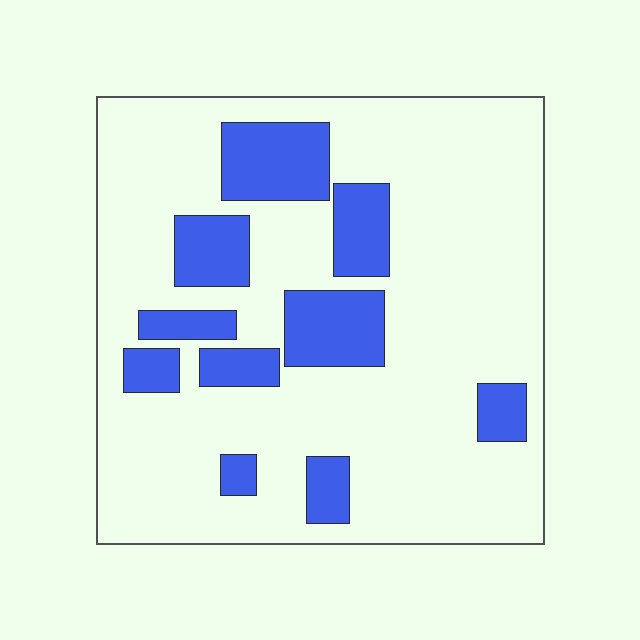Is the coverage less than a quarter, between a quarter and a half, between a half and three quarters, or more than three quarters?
Less than a quarter.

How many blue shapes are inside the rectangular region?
10.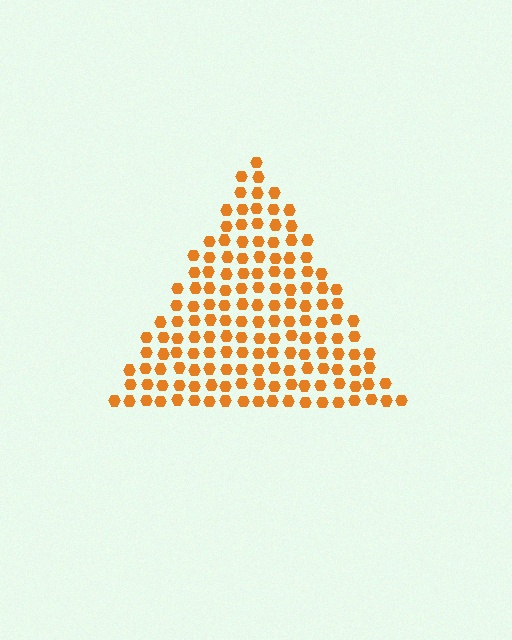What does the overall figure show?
The overall figure shows a triangle.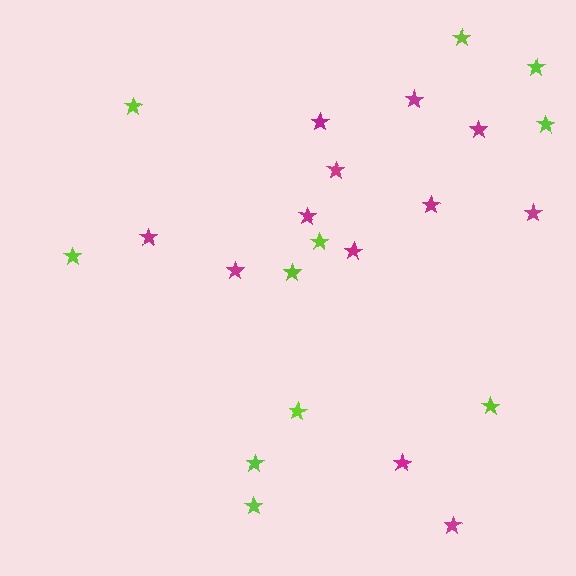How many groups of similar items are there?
There are 2 groups: one group of lime stars (11) and one group of magenta stars (12).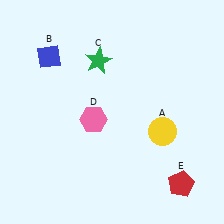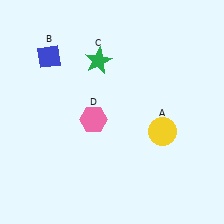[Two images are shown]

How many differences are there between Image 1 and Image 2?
There is 1 difference between the two images.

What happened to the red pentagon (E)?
The red pentagon (E) was removed in Image 2. It was in the bottom-right area of Image 1.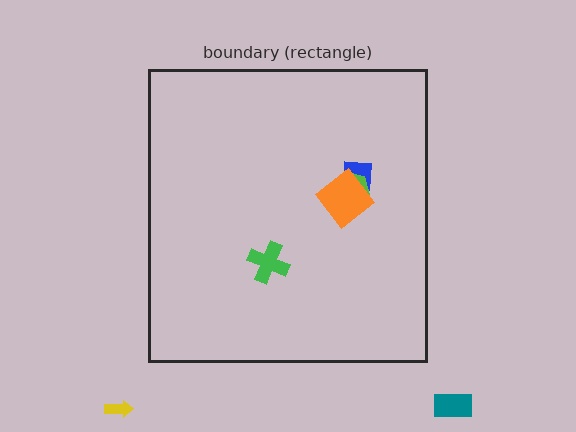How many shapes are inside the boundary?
4 inside, 2 outside.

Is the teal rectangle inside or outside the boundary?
Outside.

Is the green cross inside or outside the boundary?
Inside.